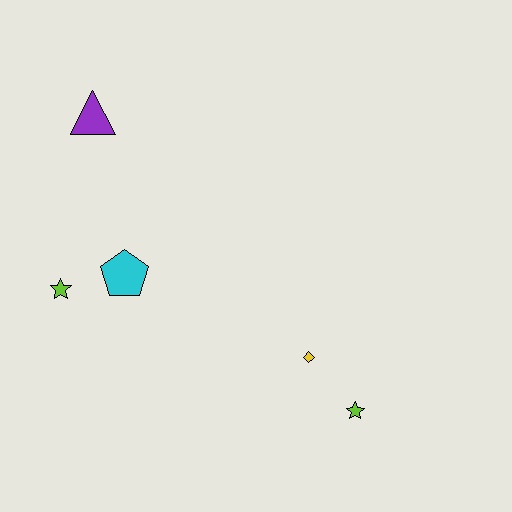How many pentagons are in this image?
There is 1 pentagon.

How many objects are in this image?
There are 5 objects.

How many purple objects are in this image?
There is 1 purple object.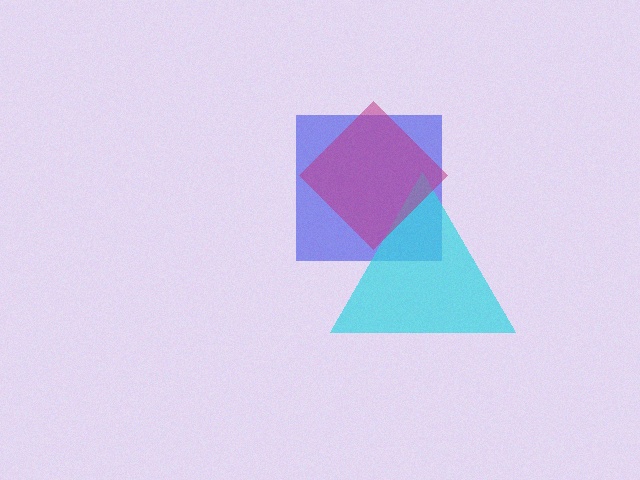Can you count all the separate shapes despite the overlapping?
Yes, there are 3 separate shapes.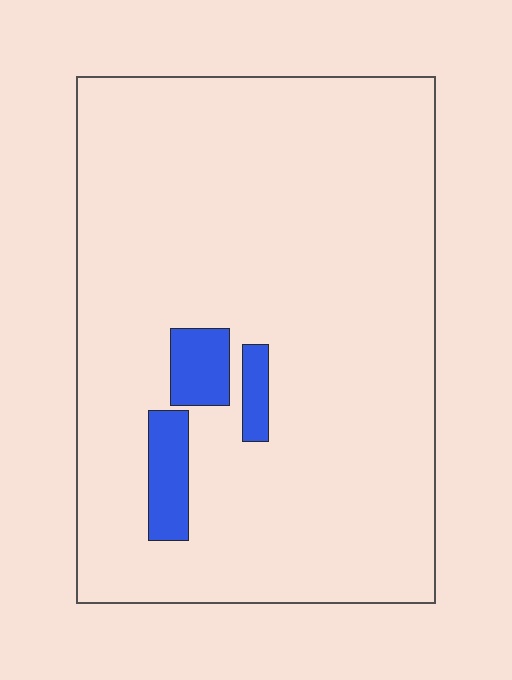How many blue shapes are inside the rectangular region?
3.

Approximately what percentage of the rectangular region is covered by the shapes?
Approximately 5%.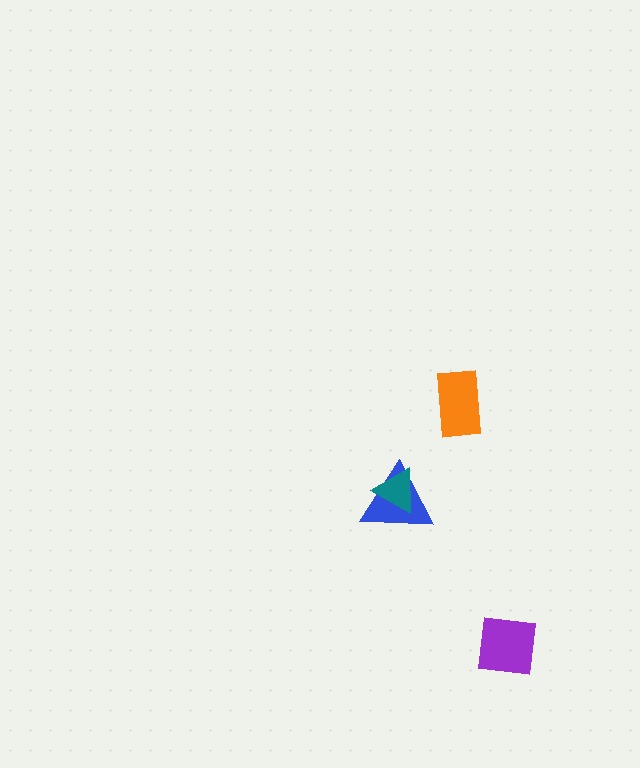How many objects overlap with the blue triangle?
1 object overlaps with the blue triangle.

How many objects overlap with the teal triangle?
1 object overlaps with the teal triangle.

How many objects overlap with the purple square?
0 objects overlap with the purple square.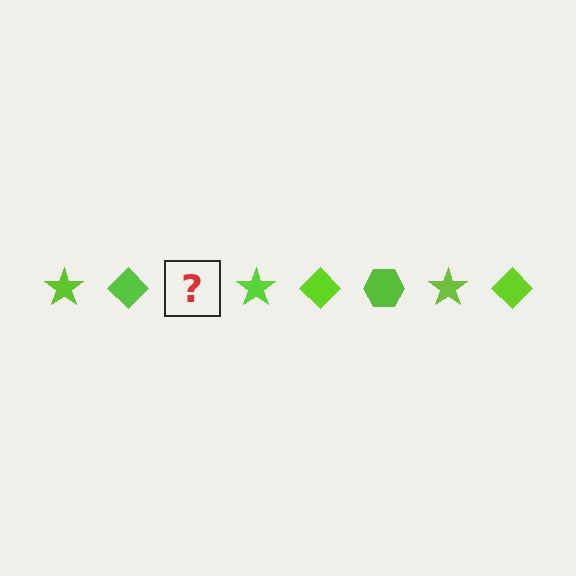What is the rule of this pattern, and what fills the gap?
The rule is that the pattern cycles through star, diamond, hexagon shapes in lime. The gap should be filled with a lime hexagon.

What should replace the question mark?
The question mark should be replaced with a lime hexagon.